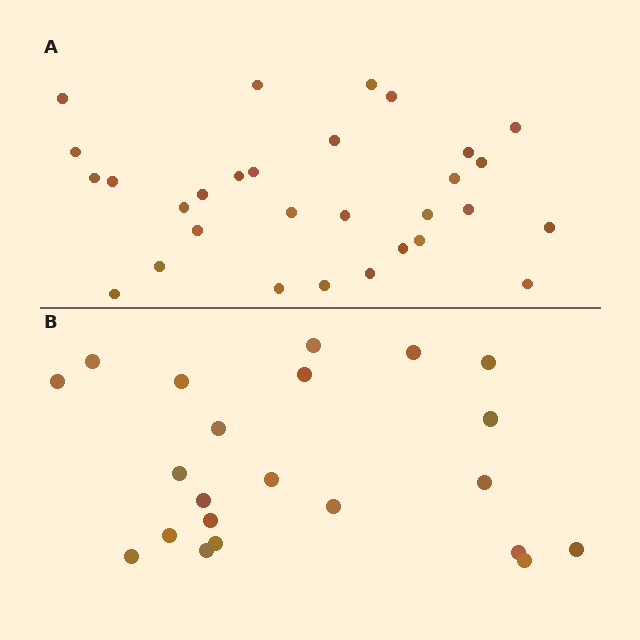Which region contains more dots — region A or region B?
Region A (the top region) has more dots.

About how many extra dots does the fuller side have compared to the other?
Region A has roughly 8 or so more dots than region B.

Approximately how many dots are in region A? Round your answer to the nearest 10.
About 30 dots.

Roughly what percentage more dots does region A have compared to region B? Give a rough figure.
About 35% more.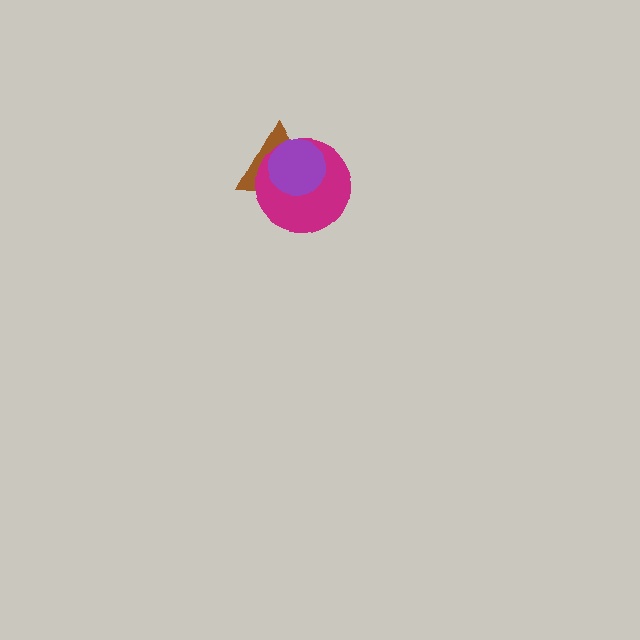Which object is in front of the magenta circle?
The purple circle is in front of the magenta circle.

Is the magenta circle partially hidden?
Yes, it is partially covered by another shape.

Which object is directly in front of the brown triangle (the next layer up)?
The magenta circle is directly in front of the brown triangle.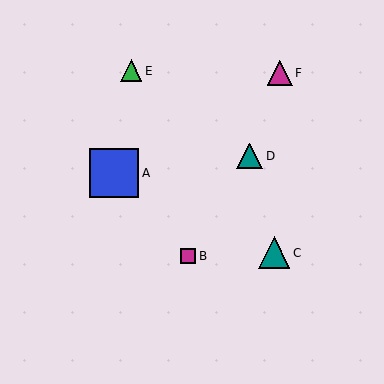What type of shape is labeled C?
Shape C is a teal triangle.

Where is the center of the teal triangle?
The center of the teal triangle is at (274, 253).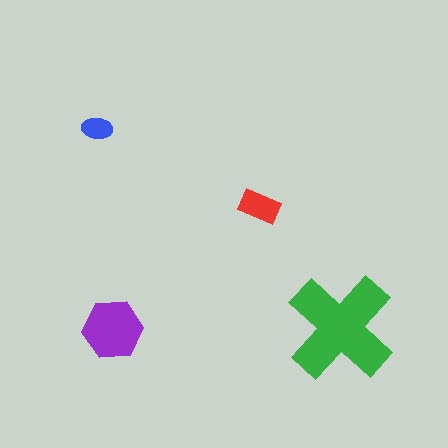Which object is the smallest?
The blue ellipse.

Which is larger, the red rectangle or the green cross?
The green cross.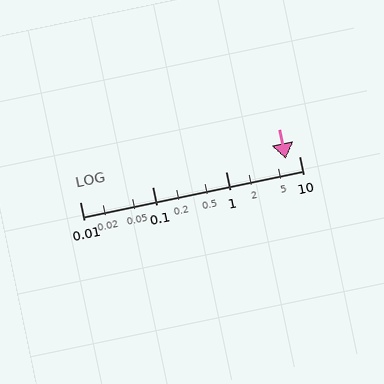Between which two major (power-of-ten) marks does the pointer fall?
The pointer is between 1 and 10.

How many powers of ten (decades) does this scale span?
The scale spans 3 decades, from 0.01 to 10.